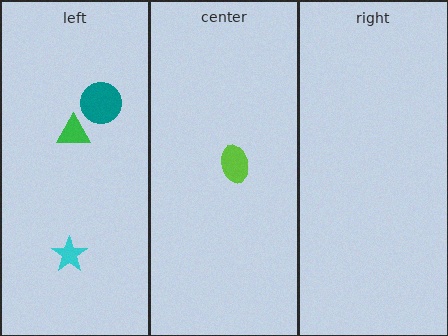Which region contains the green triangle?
The left region.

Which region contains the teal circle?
The left region.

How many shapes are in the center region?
1.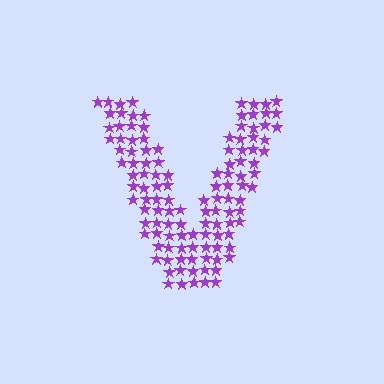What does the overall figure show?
The overall figure shows the letter V.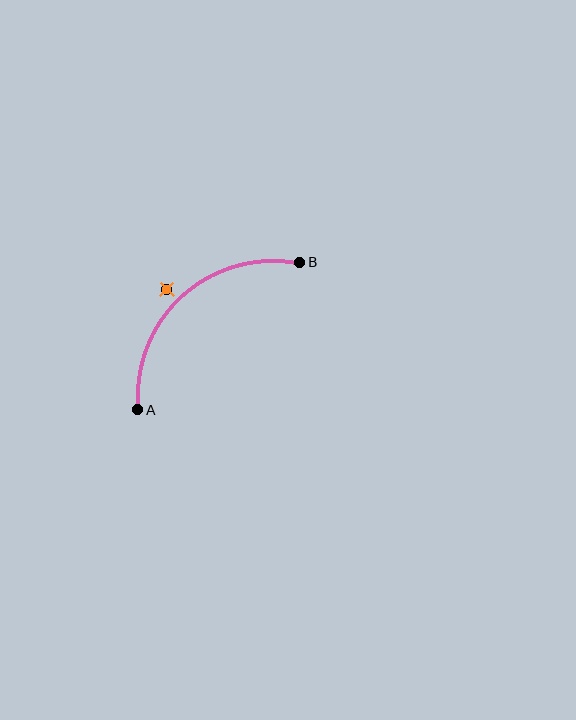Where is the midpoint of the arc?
The arc midpoint is the point on the curve farthest from the straight line joining A and B. It sits above and to the left of that line.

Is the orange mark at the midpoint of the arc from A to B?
No — the orange mark does not lie on the arc at all. It sits slightly outside the curve.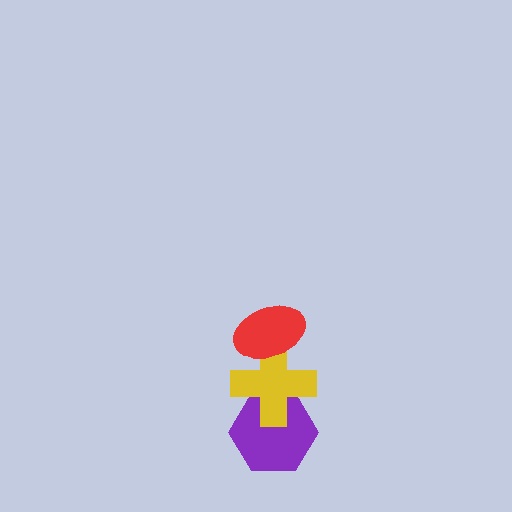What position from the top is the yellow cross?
The yellow cross is 2nd from the top.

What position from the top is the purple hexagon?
The purple hexagon is 3rd from the top.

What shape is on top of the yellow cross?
The red ellipse is on top of the yellow cross.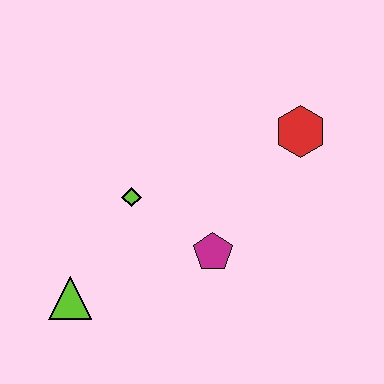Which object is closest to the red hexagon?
The magenta pentagon is closest to the red hexagon.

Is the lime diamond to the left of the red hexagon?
Yes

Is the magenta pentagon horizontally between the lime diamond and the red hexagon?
Yes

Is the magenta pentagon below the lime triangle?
No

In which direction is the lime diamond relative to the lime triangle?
The lime diamond is above the lime triangle.